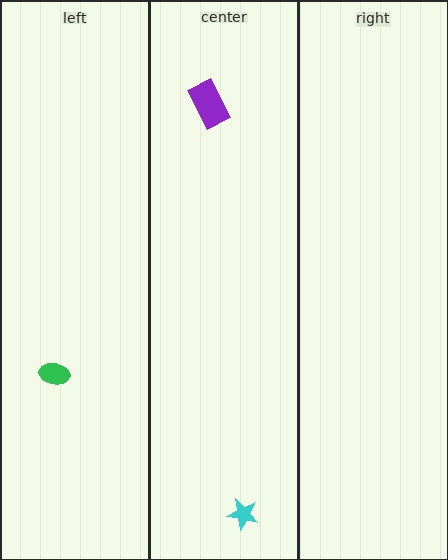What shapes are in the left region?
The green ellipse.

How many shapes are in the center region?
2.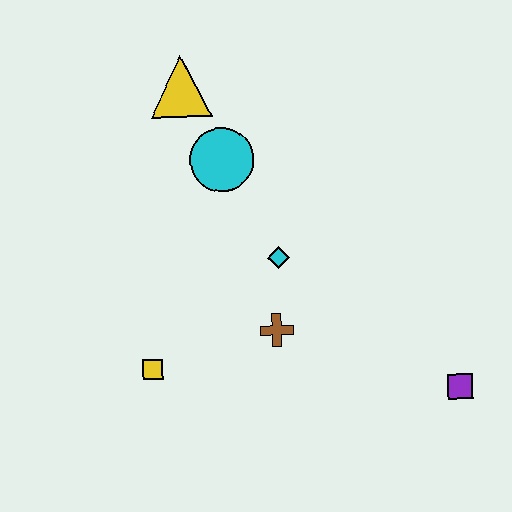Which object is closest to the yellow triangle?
The cyan circle is closest to the yellow triangle.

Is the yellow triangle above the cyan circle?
Yes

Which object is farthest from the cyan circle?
The purple square is farthest from the cyan circle.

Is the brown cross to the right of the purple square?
No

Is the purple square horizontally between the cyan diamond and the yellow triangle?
No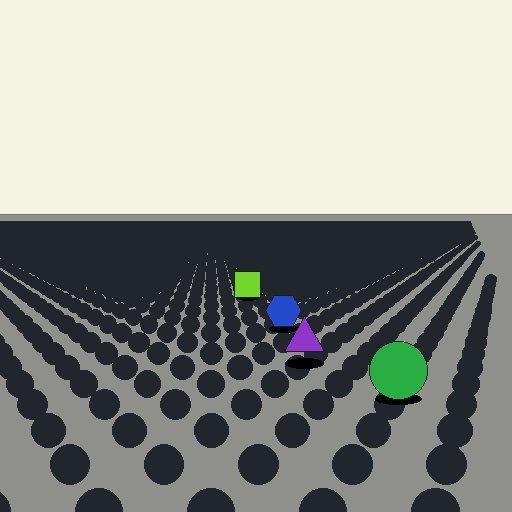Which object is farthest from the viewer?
The lime square is farthest from the viewer. It appears smaller and the ground texture around it is denser.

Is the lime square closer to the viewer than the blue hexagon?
No. The blue hexagon is closer — you can tell from the texture gradient: the ground texture is coarser near it.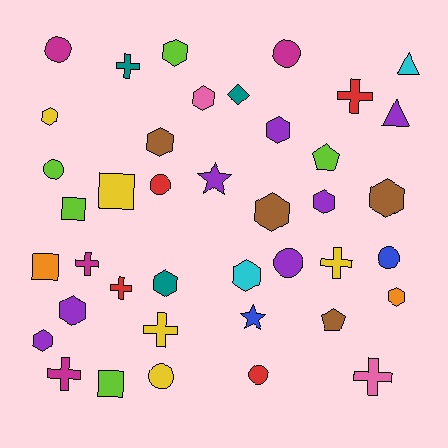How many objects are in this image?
There are 40 objects.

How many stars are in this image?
There are 2 stars.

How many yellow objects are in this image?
There are 5 yellow objects.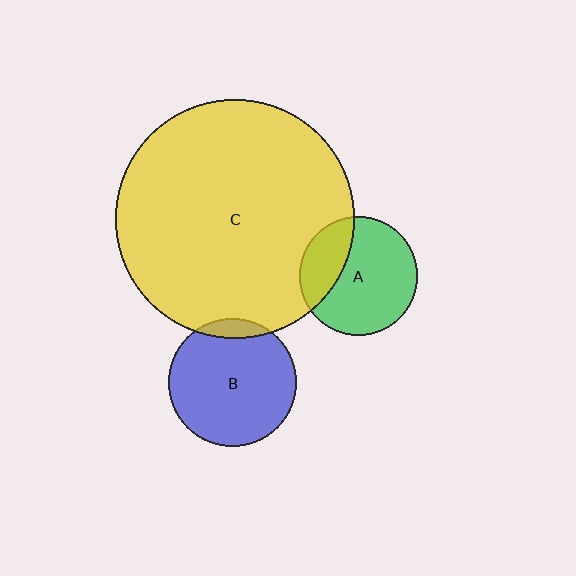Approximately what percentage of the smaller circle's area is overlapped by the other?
Approximately 30%.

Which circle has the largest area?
Circle C (yellow).